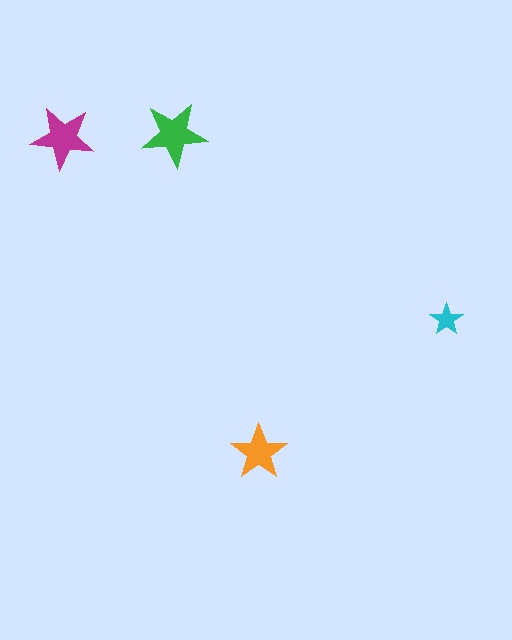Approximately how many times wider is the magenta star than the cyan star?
About 2 times wider.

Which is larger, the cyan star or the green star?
The green one.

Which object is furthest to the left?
The magenta star is leftmost.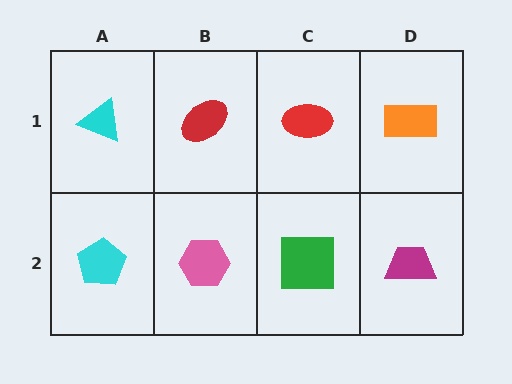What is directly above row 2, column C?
A red ellipse.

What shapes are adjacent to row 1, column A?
A cyan pentagon (row 2, column A), a red ellipse (row 1, column B).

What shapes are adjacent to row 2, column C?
A red ellipse (row 1, column C), a pink hexagon (row 2, column B), a magenta trapezoid (row 2, column D).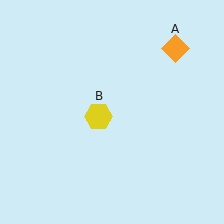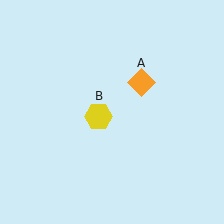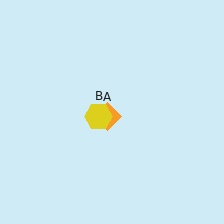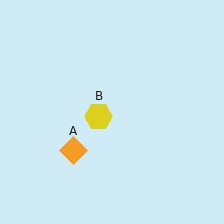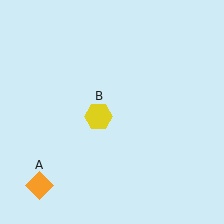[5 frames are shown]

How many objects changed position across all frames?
1 object changed position: orange diamond (object A).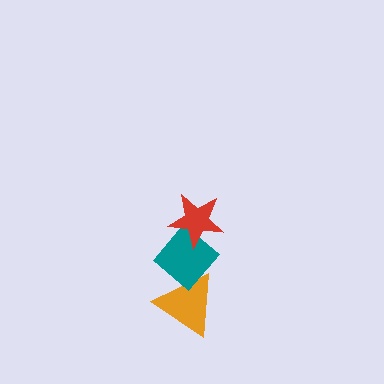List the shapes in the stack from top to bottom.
From top to bottom: the red star, the teal diamond, the orange triangle.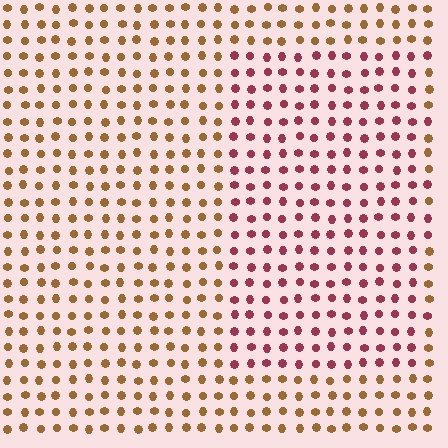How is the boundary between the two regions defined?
The boundary is defined purely by a slight shift in hue (about 51 degrees). Spacing, size, and orientation are identical on both sides.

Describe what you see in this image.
The image is filled with small brown elements in a uniform arrangement. A rectangle-shaped region is visible where the elements are tinted to a slightly different hue, forming a subtle color boundary.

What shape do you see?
I see a rectangle.